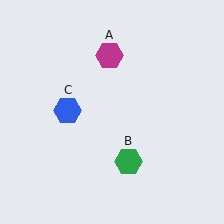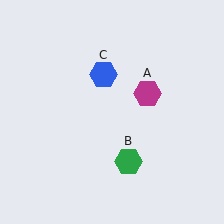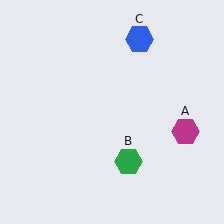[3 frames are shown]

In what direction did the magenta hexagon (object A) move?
The magenta hexagon (object A) moved down and to the right.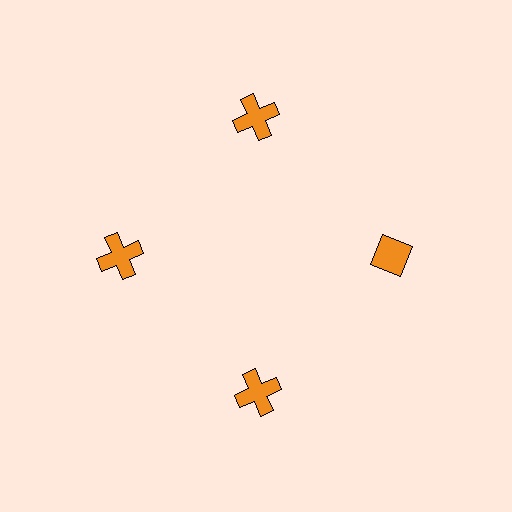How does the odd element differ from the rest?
It has a different shape: diamond instead of cross.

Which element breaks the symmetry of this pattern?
The orange diamond at roughly the 3 o'clock position breaks the symmetry. All other shapes are orange crosses.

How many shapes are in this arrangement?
There are 4 shapes arranged in a ring pattern.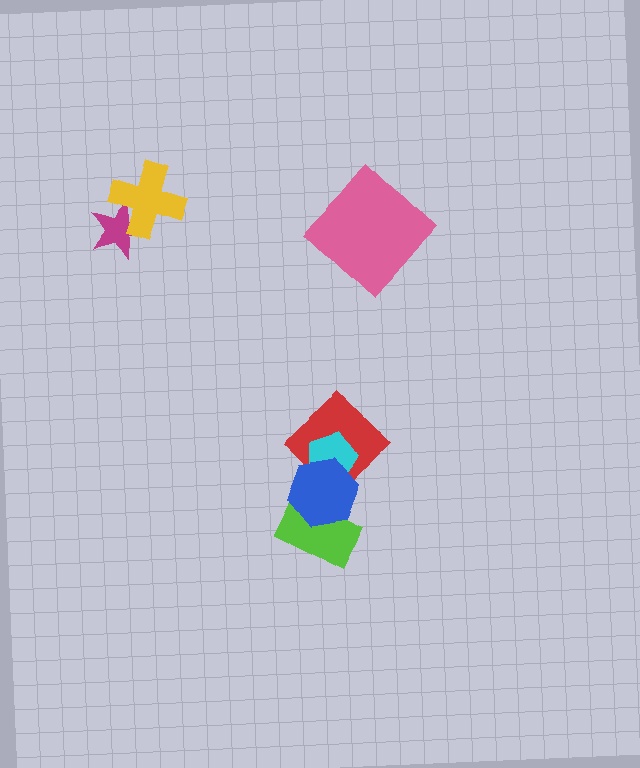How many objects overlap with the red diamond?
2 objects overlap with the red diamond.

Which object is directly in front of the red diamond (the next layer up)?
The cyan pentagon is directly in front of the red diamond.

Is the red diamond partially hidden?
Yes, it is partially covered by another shape.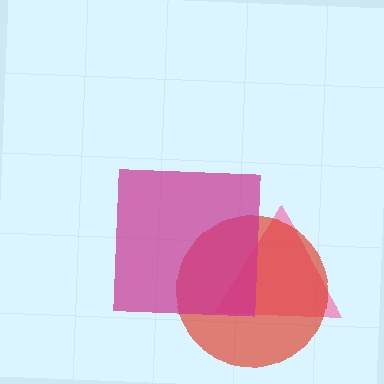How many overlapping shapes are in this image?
There are 3 overlapping shapes in the image.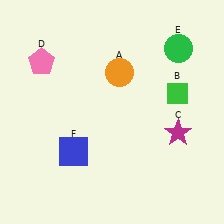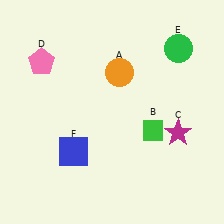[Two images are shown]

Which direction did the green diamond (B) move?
The green diamond (B) moved down.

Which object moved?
The green diamond (B) moved down.